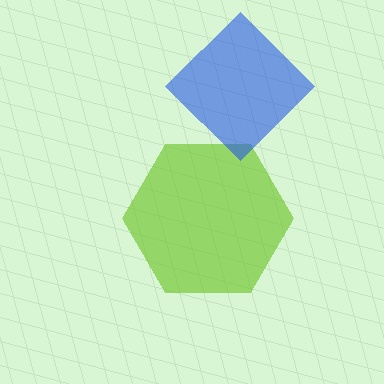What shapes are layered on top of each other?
The layered shapes are: a lime hexagon, a blue diamond.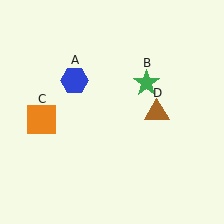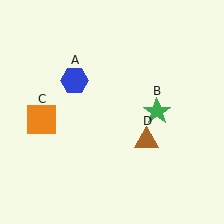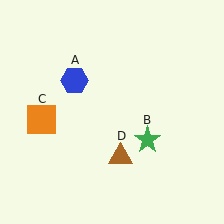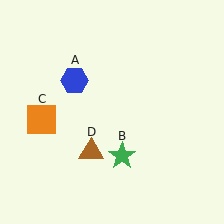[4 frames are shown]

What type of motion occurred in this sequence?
The green star (object B), brown triangle (object D) rotated clockwise around the center of the scene.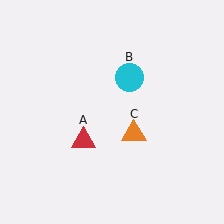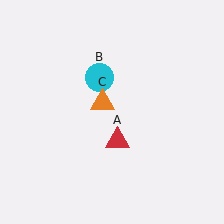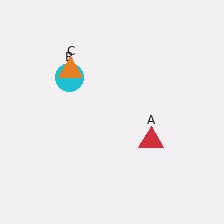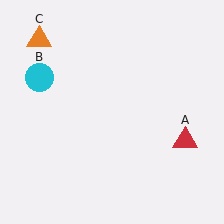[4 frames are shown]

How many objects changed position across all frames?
3 objects changed position: red triangle (object A), cyan circle (object B), orange triangle (object C).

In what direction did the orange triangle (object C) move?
The orange triangle (object C) moved up and to the left.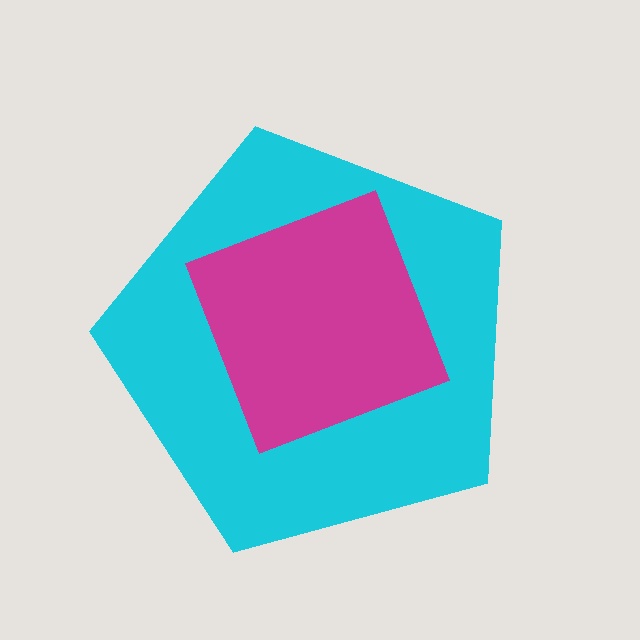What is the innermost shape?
The magenta square.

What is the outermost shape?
The cyan pentagon.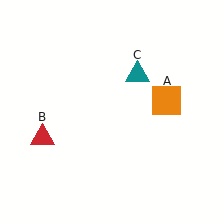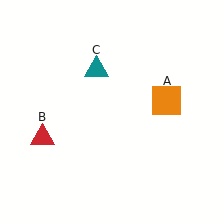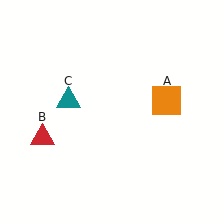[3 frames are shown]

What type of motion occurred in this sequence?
The teal triangle (object C) rotated counterclockwise around the center of the scene.